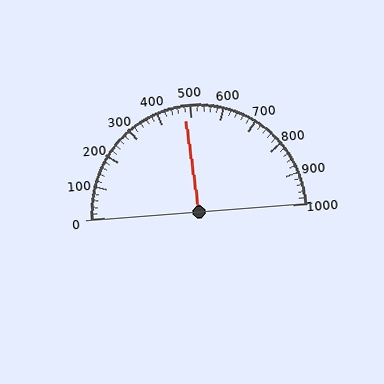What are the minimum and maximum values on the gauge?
The gauge ranges from 0 to 1000.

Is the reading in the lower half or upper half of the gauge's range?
The reading is in the lower half of the range (0 to 1000).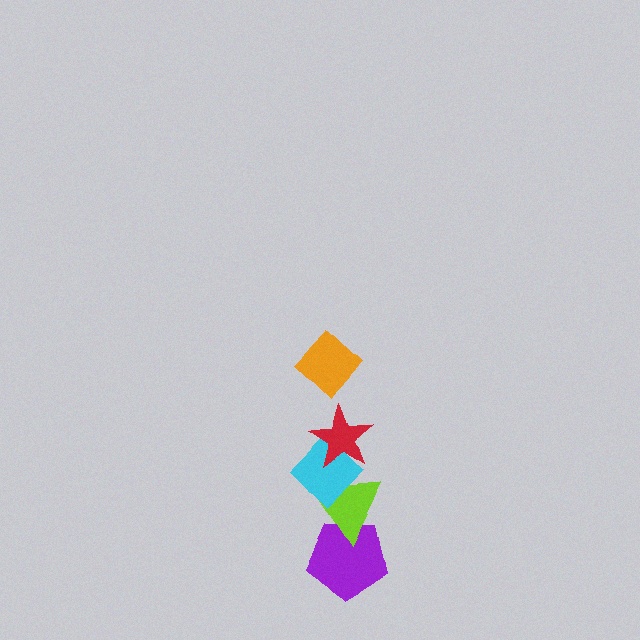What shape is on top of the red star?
The orange diamond is on top of the red star.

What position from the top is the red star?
The red star is 2nd from the top.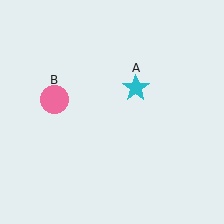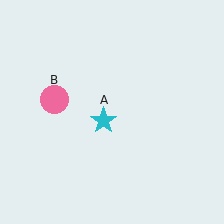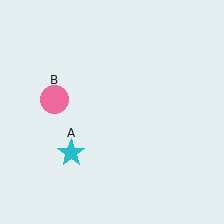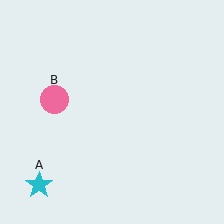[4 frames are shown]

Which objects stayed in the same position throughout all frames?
Pink circle (object B) remained stationary.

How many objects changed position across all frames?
1 object changed position: cyan star (object A).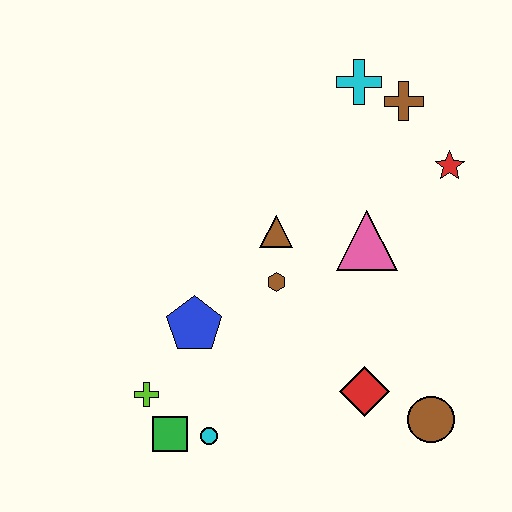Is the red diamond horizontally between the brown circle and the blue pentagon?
Yes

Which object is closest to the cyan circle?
The green square is closest to the cyan circle.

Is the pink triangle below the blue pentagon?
No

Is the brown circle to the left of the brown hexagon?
No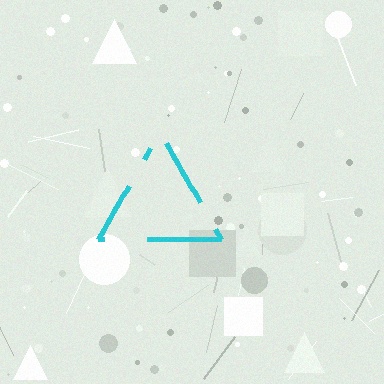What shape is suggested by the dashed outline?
The dashed outline suggests a triangle.